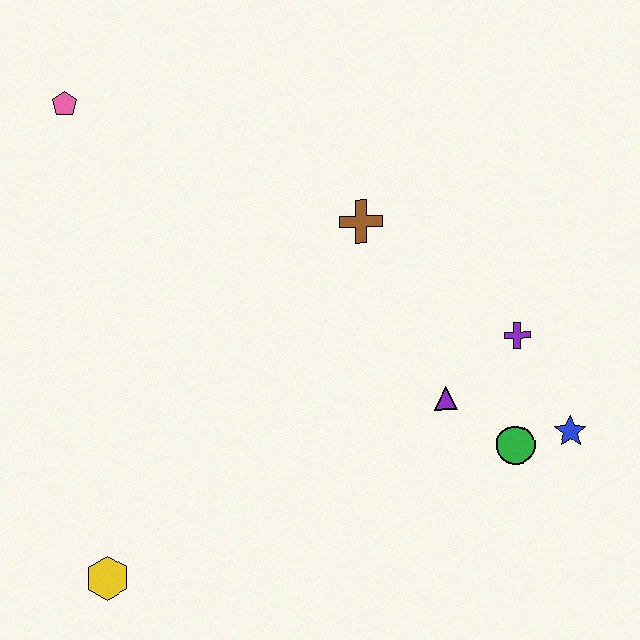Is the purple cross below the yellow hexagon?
No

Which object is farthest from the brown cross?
The yellow hexagon is farthest from the brown cross.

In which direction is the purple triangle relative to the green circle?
The purple triangle is to the left of the green circle.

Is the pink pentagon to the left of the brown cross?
Yes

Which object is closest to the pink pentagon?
The brown cross is closest to the pink pentagon.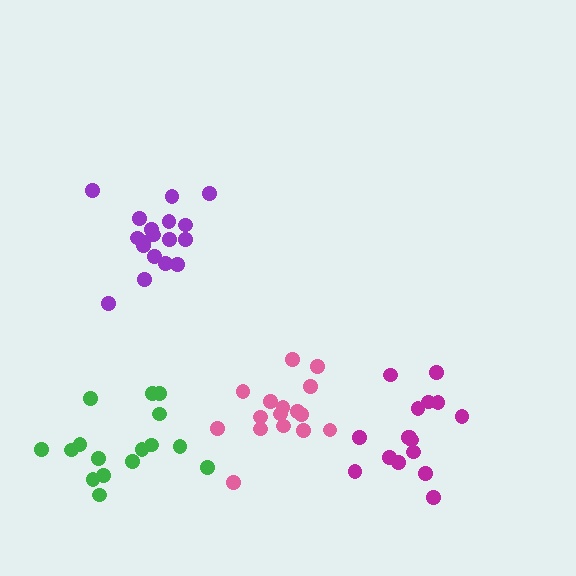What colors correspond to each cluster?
The clusters are colored: pink, purple, green, magenta.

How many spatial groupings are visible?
There are 4 spatial groupings.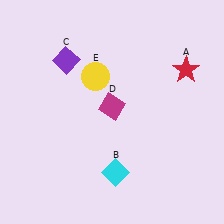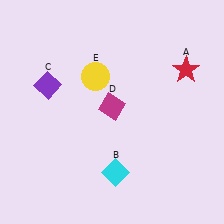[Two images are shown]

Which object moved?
The purple diamond (C) moved down.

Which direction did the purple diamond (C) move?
The purple diamond (C) moved down.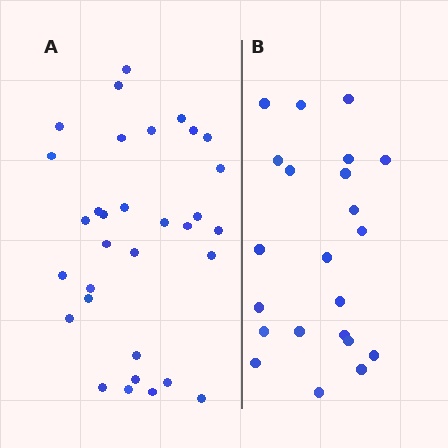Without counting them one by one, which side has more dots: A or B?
Region A (the left region) has more dots.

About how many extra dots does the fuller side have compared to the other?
Region A has roughly 10 or so more dots than region B.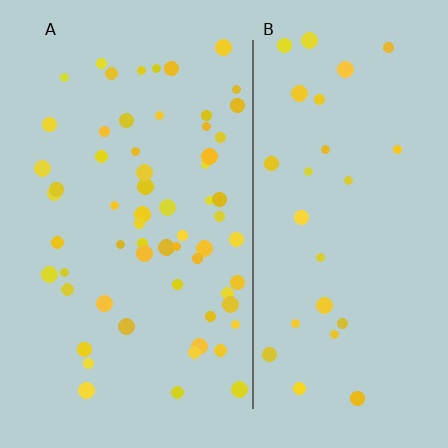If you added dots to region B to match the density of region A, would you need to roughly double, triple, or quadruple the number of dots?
Approximately double.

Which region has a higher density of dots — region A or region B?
A (the left).